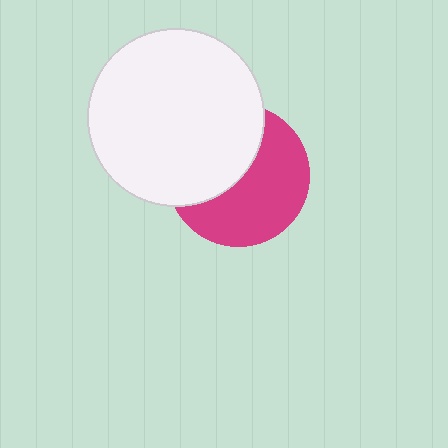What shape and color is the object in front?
The object in front is a white circle.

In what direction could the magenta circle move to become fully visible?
The magenta circle could move toward the lower-right. That would shift it out from behind the white circle entirely.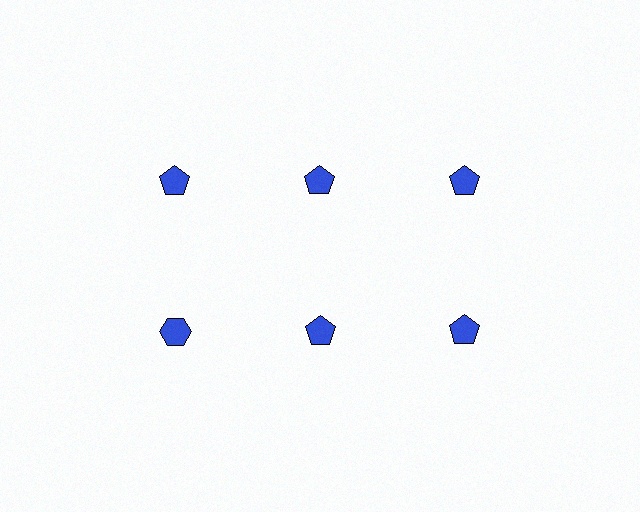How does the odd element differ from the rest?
It has a different shape: hexagon instead of pentagon.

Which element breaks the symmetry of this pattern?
The blue hexagon in the second row, leftmost column breaks the symmetry. All other shapes are blue pentagons.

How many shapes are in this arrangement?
There are 6 shapes arranged in a grid pattern.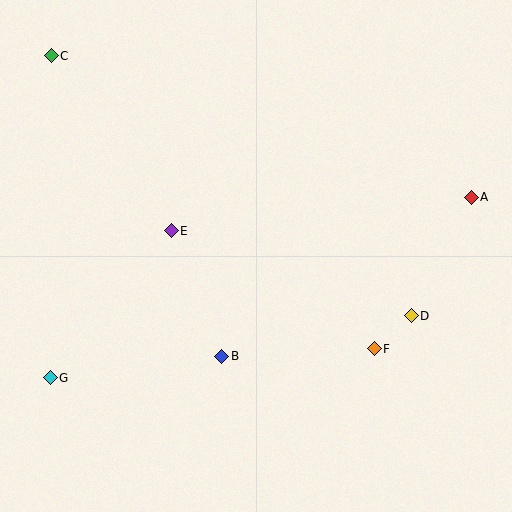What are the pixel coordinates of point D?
Point D is at (411, 316).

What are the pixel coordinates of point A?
Point A is at (471, 197).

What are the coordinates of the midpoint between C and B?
The midpoint between C and B is at (137, 206).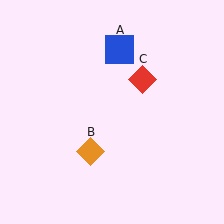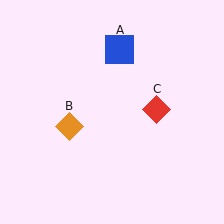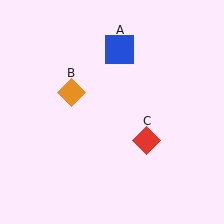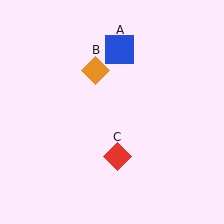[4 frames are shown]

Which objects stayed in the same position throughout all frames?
Blue square (object A) remained stationary.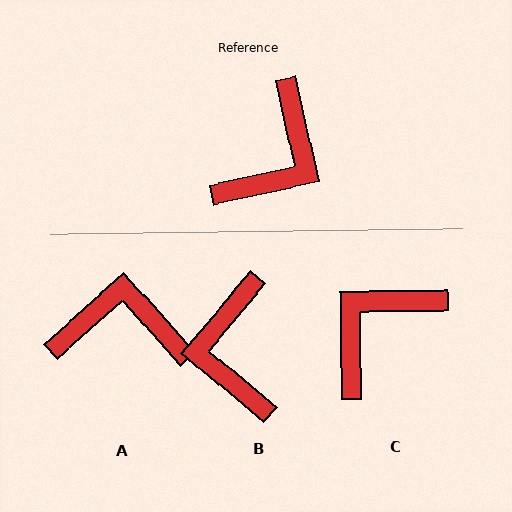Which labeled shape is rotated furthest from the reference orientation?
C, about 168 degrees away.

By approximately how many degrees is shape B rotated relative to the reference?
Approximately 143 degrees clockwise.